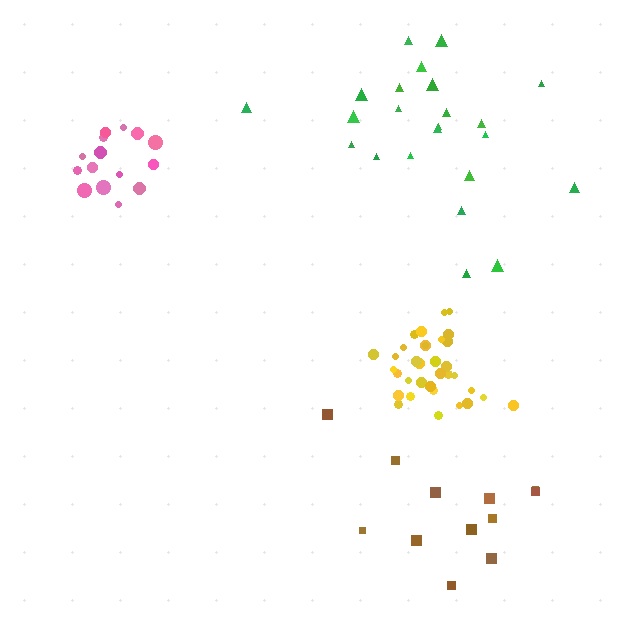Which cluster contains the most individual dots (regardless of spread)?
Yellow (34).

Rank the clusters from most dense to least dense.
yellow, pink, green, brown.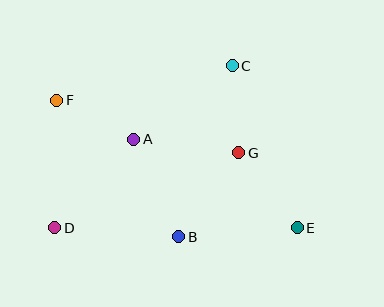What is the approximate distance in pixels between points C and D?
The distance between C and D is approximately 240 pixels.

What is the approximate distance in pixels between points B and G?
The distance between B and G is approximately 104 pixels.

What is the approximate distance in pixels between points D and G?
The distance between D and G is approximately 199 pixels.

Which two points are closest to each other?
Points A and F are closest to each other.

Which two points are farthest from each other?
Points E and F are farthest from each other.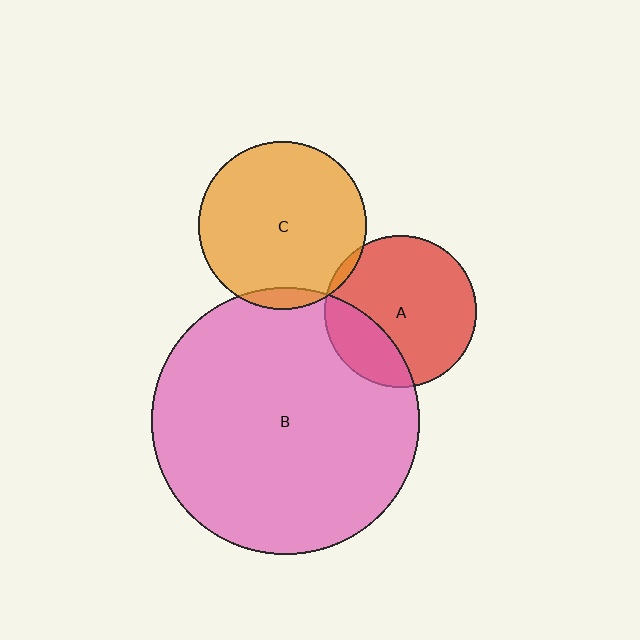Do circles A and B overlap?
Yes.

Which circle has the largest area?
Circle B (pink).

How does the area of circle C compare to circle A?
Approximately 1.2 times.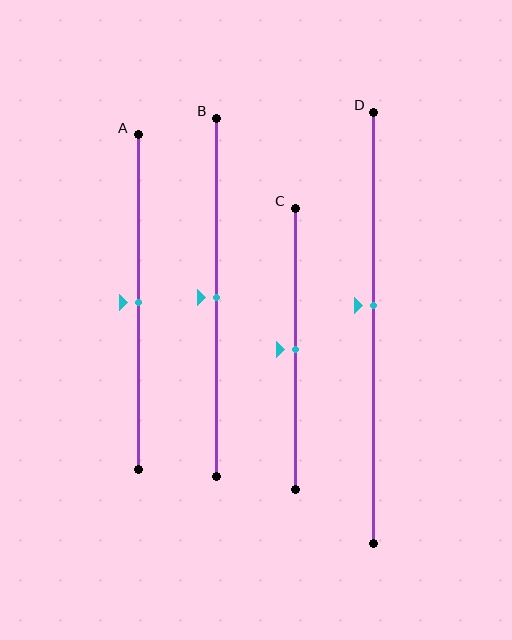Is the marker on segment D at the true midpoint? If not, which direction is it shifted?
No, the marker on segment D is shifted upward by about 5% of the segment length.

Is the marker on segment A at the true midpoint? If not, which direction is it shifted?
Yes, the marker on segment A is at the true midpoint.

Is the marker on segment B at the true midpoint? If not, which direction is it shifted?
Yes, the marker on segment B is at the true midpoint.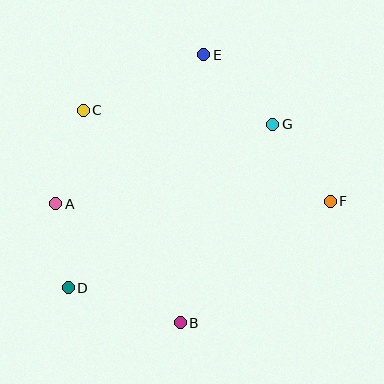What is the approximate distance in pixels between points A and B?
The distance between A and B is approximately 172 pixels.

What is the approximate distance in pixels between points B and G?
The distance between B and G is approximately 219 pixels.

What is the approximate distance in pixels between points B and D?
The distance between B and D is approximately 117 pixels.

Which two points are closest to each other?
Points A and D are closest to each other.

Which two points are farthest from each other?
Points D and F are farthest from each other.